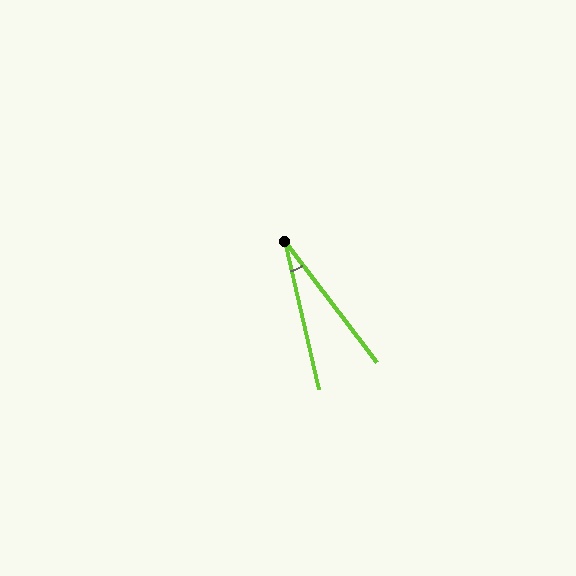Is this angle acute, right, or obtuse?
It is acute.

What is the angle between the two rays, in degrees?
Approximately 24 degrees.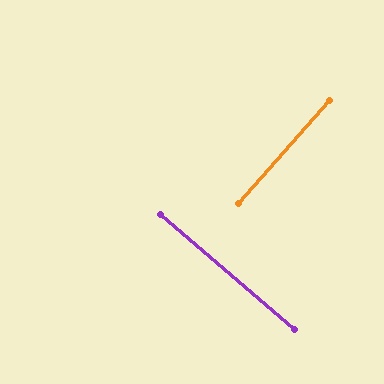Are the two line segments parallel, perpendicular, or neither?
Perpendicular — they meet at approximately 89°.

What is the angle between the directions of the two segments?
Approximately 89 degrees.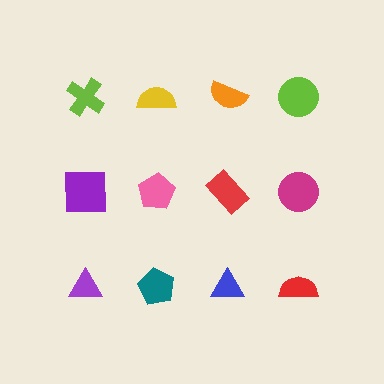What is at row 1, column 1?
A lime cross.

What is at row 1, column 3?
An orange semicircle.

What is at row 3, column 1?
A purple triangle.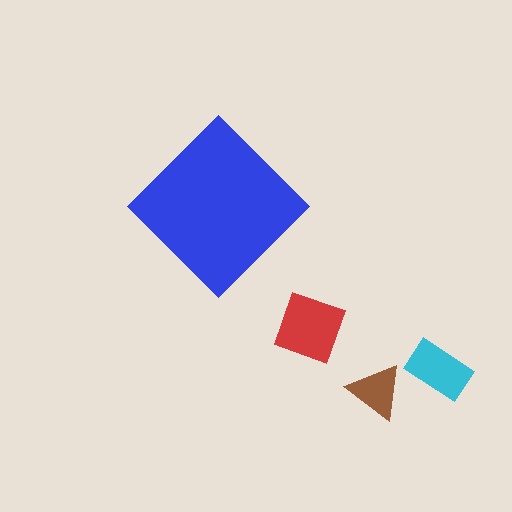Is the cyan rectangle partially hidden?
No, the cyan rectangle is fully visible.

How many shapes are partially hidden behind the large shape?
0 shapes are partially hidden.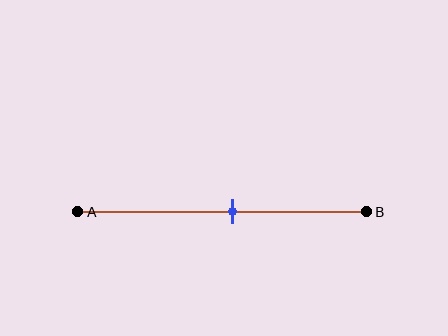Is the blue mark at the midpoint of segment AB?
No, the mark is at about 55% from A, not at the 50% midpoint.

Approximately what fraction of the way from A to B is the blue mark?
The blue mark is approximately 55% of the way from A to B.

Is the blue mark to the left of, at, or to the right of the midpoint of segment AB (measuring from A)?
The blue mark is to the right of the midpoint of segment AB.